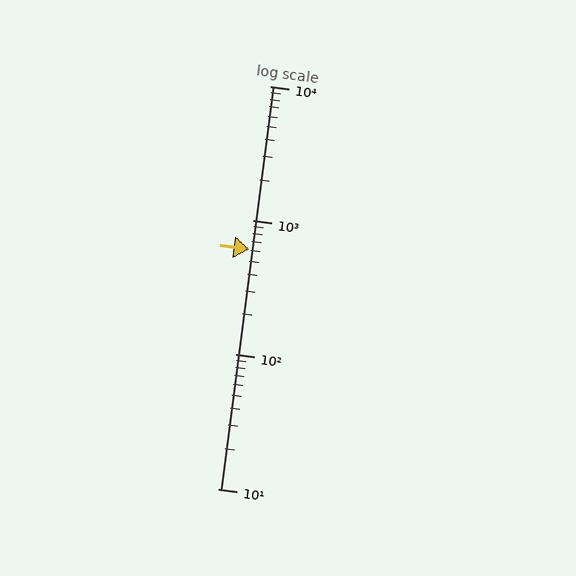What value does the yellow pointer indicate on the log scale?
The pointer indicates approximately 610.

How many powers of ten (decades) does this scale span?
The scale spans 3 decades, from 10 to 10000.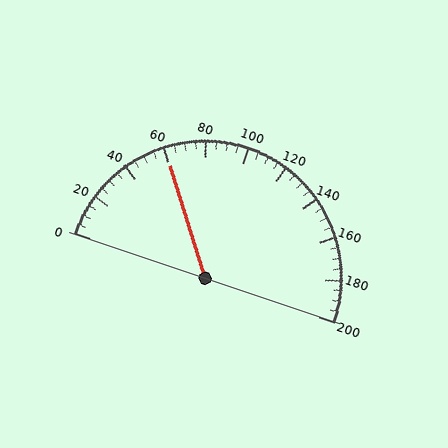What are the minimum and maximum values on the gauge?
The gauge ranges from 0 to 200.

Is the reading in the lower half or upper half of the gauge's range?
The reading is in the lower half of the range (0 to 200).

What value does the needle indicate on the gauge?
The needle indicates approximately 60.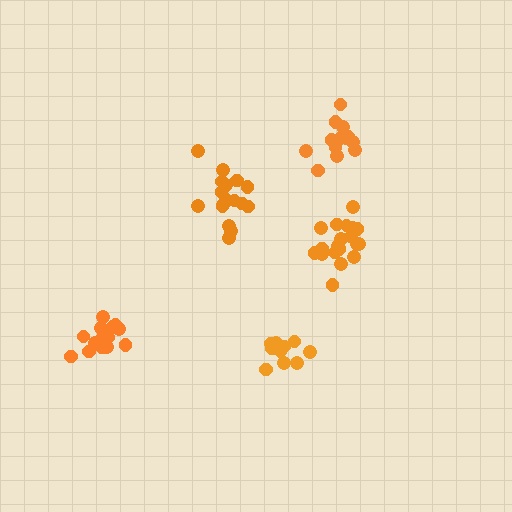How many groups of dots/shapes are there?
There are 5 groups.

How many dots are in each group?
Group 1: 13 dots, Group 2: 14 dots, Group 3: 18 dots, Group 4: 16 dots, Group 5: 19 dots (80 total).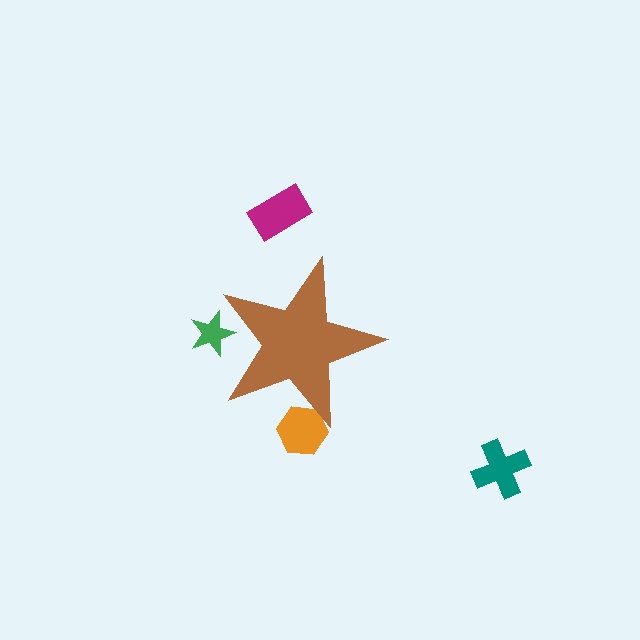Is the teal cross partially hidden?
No, the teal cross is fully visible.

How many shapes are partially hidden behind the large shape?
2 shapes are partially hidden.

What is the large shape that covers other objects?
A brown star.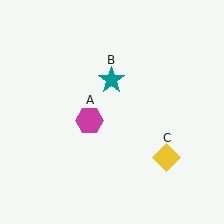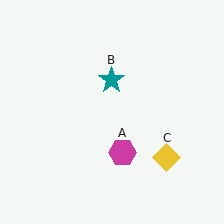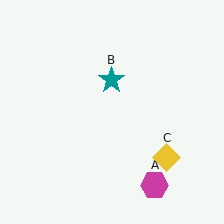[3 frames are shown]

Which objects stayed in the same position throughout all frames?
Teal star (object B) and yellow diamond (object C) remained stationary.